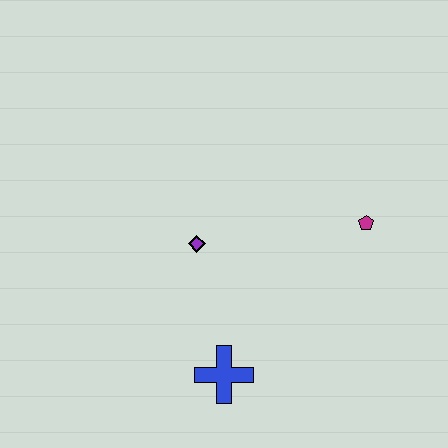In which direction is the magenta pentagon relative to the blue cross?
The magenta pentagon is above the blue cross.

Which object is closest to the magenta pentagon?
The purple diamond is closest to the magenta pentagon.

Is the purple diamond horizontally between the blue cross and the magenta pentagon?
No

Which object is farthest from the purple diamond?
The magenta pentagon is farthest from the purple diamond.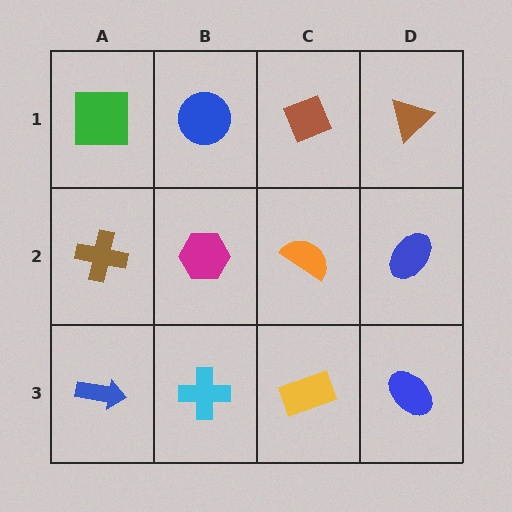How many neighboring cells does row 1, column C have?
3.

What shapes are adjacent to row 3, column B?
A magenta hexagon (row 2, column B), a blue arrow (row 3, column A), a yellow rectangle (row 3, column C).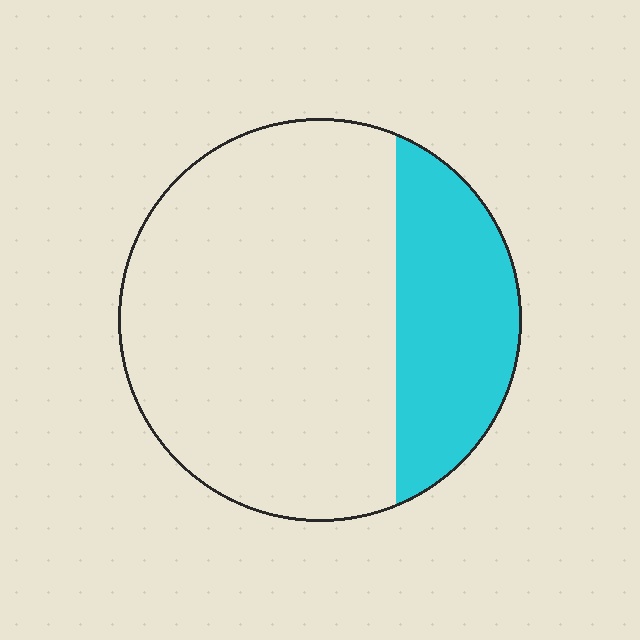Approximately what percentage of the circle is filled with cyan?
Approximately 25%.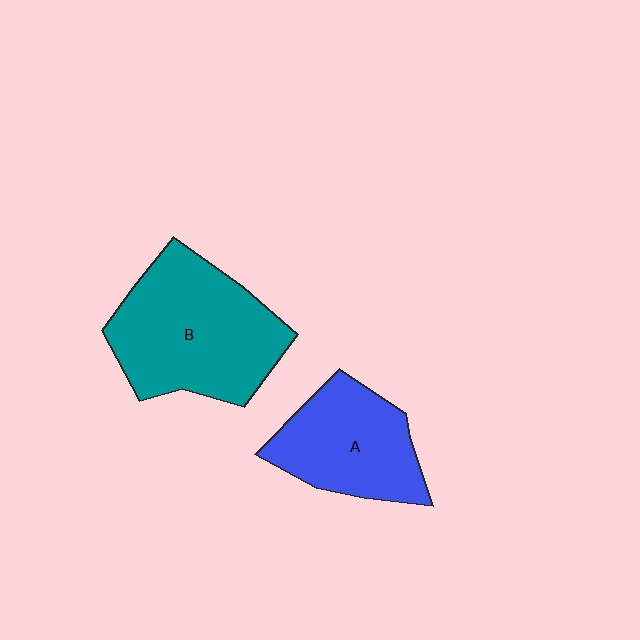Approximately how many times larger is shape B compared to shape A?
Approximately 1.5 times.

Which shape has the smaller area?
Shape A (blue).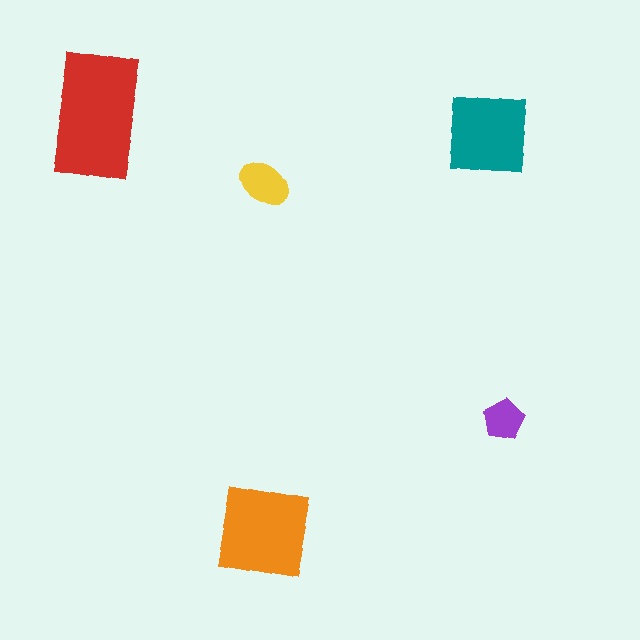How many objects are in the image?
There are 5 objects in the image.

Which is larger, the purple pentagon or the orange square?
The orange square.